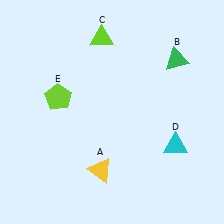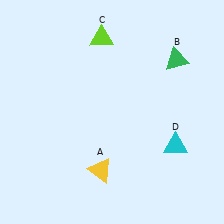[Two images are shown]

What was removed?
The lime pentagon (E) was removed in Image 2.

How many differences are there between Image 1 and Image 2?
There is 1 difference between the two images.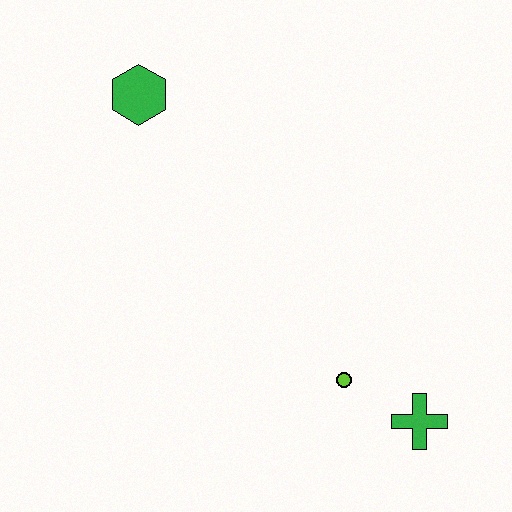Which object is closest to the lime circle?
The green cross is closest to the lime circle.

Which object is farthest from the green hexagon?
The green cross is farthest from the green hexagon.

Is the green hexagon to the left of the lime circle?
Yes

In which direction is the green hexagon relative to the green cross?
The green hexagon is above the green cross.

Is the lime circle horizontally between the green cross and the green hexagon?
Yes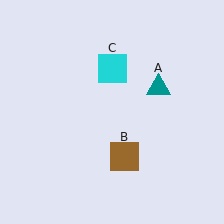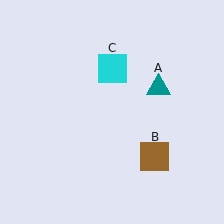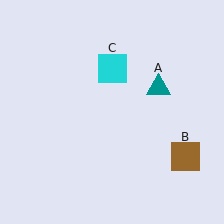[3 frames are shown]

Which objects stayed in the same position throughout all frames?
Teal triangle (object A) and cyan square (object C) remained stationary.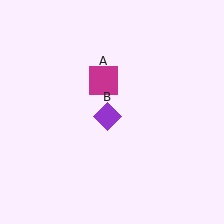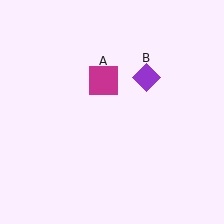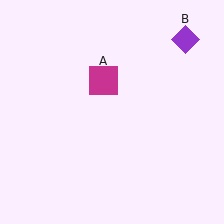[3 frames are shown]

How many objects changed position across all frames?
1 object changed position: purple diamond (object B).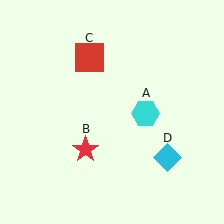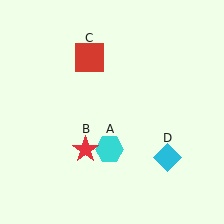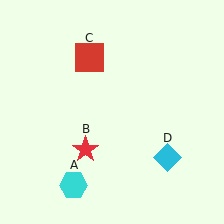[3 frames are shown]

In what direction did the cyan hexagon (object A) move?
The cyan hexagon (object A) moved down and to the left.